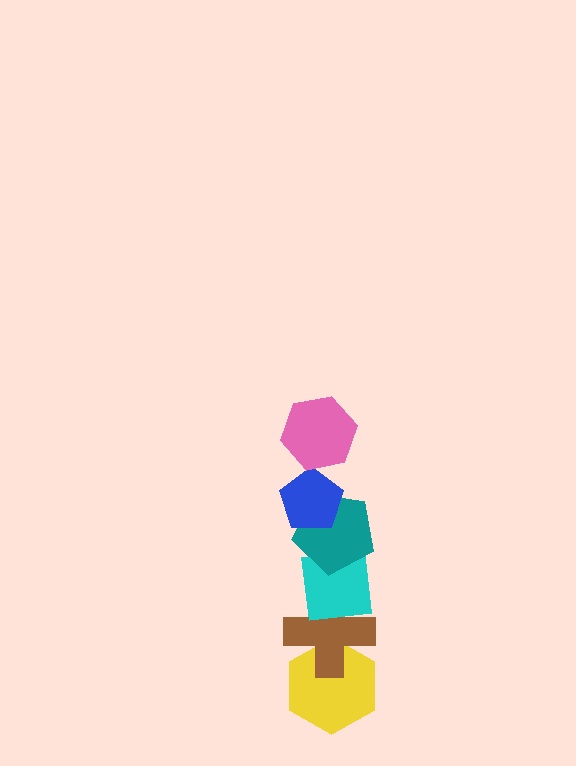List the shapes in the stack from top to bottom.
From top to bottom: the pink hexagon, the blue pentagon, the teal pentagon, the cyan square, the brown cross, the yellow hexagon.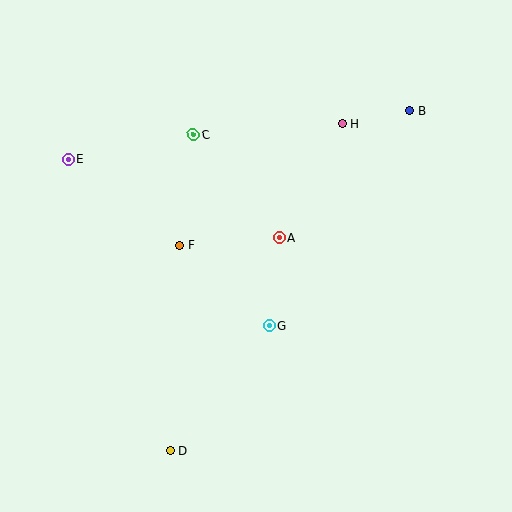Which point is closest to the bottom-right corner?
Point G is closest to the bottom-right corner.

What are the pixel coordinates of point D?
Point D is at (170, 451).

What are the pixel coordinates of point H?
Point H is at (343, 123).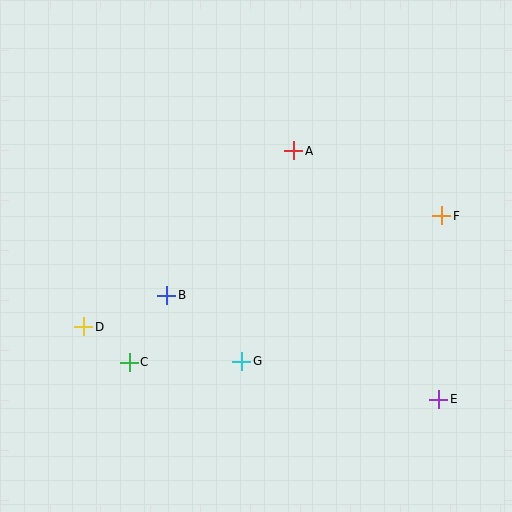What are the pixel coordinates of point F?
Point F is at (442, 216).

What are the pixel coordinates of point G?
Point G is at (242, 361).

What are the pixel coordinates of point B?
Point B is at (167, 295).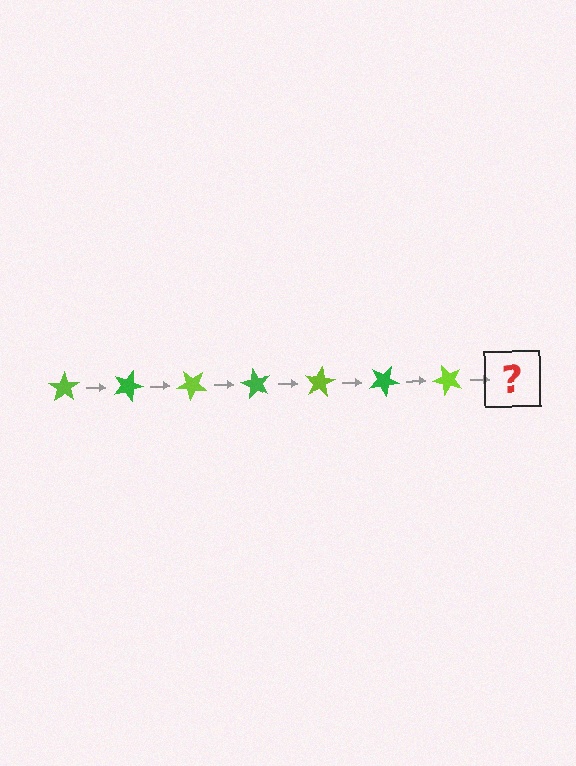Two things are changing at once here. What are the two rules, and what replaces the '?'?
The two rules are that it rotates 20 degrees each step and the color cycles through lime and green. The '?' should be a green star, rotated 140 degrees from the start.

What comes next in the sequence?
The next element should be a green star, rotated 140 degrees from the start.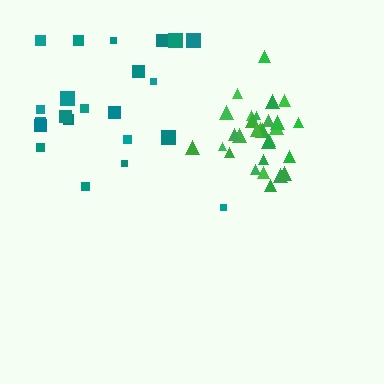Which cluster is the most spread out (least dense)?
Teal.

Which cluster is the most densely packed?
Green.